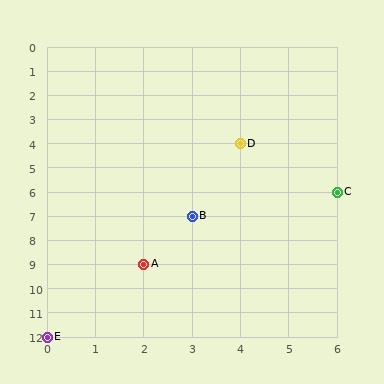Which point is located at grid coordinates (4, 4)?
Point D is at (4, 4).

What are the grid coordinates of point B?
Point B is at grid coordinates (3, 7).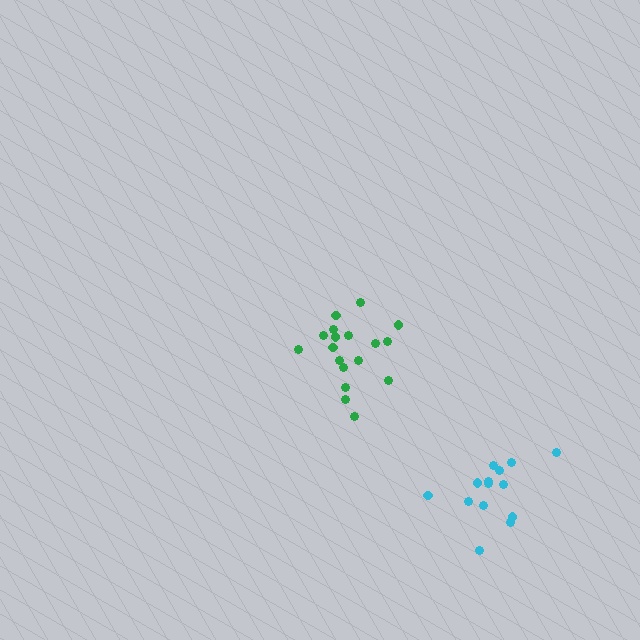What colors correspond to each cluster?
The clusters are colored: green, cyan.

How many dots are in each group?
Group 1: 18 dots, Group 2: 14 dots (32 total).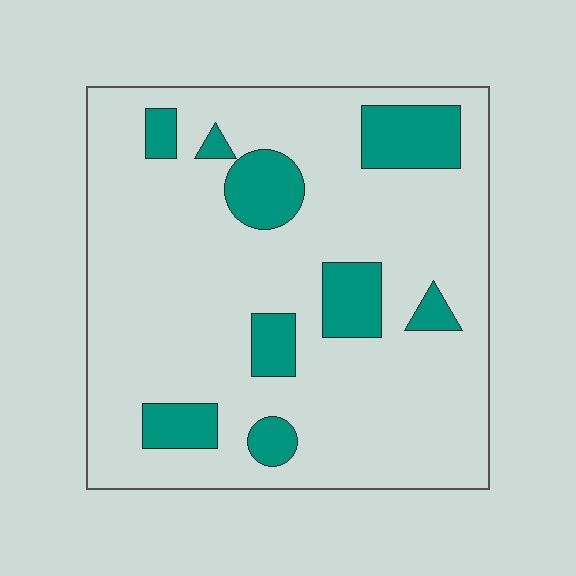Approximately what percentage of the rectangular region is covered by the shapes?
Approximately 15%.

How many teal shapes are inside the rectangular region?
9.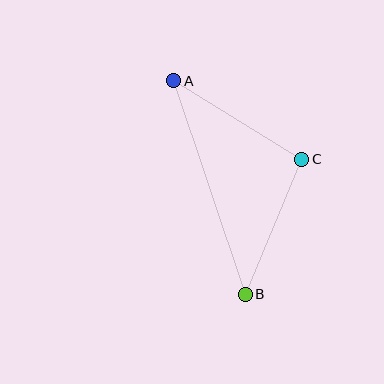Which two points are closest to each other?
Points B and C are closest to each other.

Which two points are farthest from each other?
Points A and B are farthest from each other.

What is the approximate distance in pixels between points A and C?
The distance between A and C is approximately 150 pixels.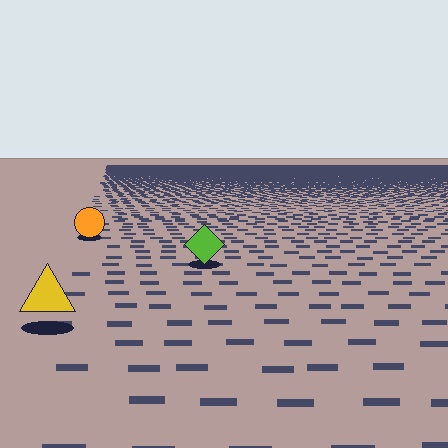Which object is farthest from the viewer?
The orange circle is farthest from the viewer. It appears smaller and the ground texture around it is denser.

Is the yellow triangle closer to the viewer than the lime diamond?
Yes. The yellow triangle is closer — you can tell from the texture gradient: the ground texture is coarser near it.